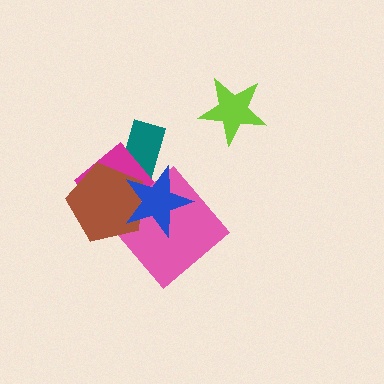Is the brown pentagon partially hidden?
Yes, it is partially covered by another shape.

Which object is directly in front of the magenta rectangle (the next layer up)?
The pink diamond is directly in front of the magenta rectangle.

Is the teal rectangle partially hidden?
Yes, it is partially covered by another shape.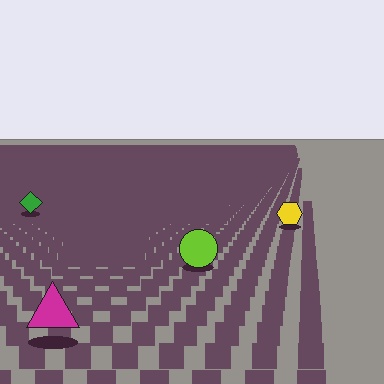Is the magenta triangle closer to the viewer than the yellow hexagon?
Yes. The magenta triangle is closer — you can tell from the texture gradient: the ground texture is coarser near it.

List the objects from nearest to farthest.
From nearest to farthest: the magenta triangle, the lime circle, the yellow hexagon, the green diamond.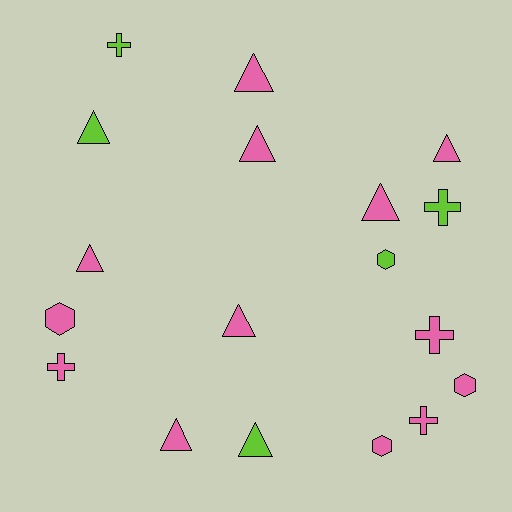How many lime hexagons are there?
There is 1 lime hexagon.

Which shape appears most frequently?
Triangle, with 9 objects.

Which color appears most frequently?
Pink, with 13 objects.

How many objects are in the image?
There are 18 objects.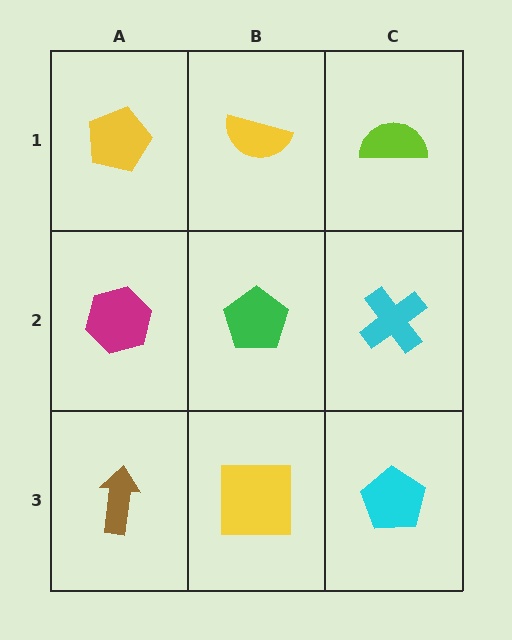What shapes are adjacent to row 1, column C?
A cyan cross (row 2, column C), a yellow semicircle (row 1, column B).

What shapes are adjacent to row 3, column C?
A cyan cross (row 2, column C), a yellow square (row 3, column B).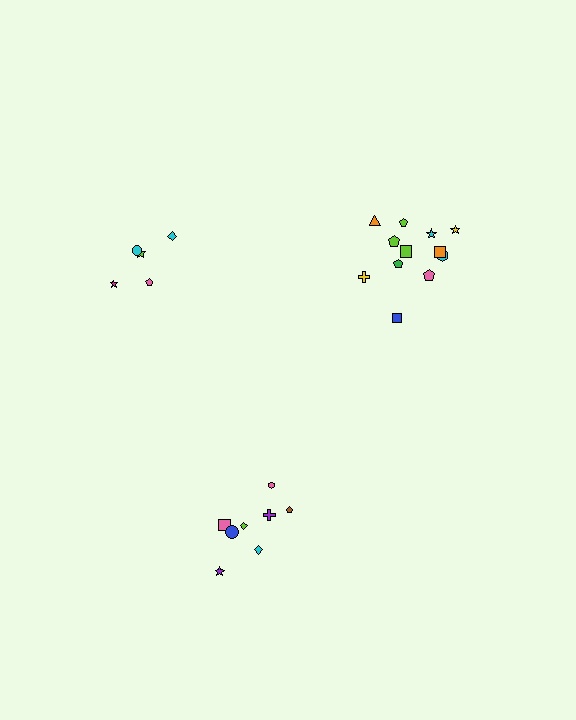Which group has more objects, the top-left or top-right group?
The top-right group.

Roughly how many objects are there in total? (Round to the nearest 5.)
Roughly 25 objects in total.